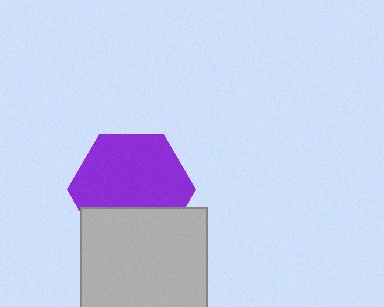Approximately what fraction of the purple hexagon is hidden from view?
Roughly 30% of the purple hexagon is hidden behind the light gray square.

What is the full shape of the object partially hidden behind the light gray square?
The partially hidden object is a purple hexagon.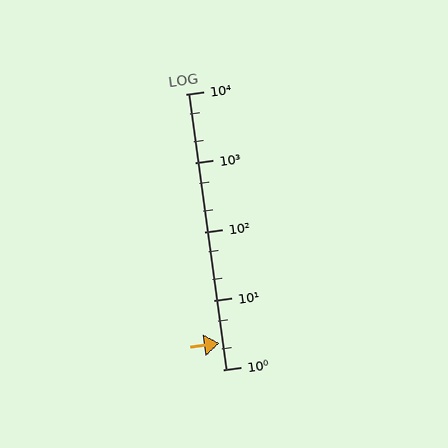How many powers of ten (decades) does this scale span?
The scale spans 4 decades, from 1 to 10000.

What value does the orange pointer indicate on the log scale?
The pointer indicates approximately 2.4.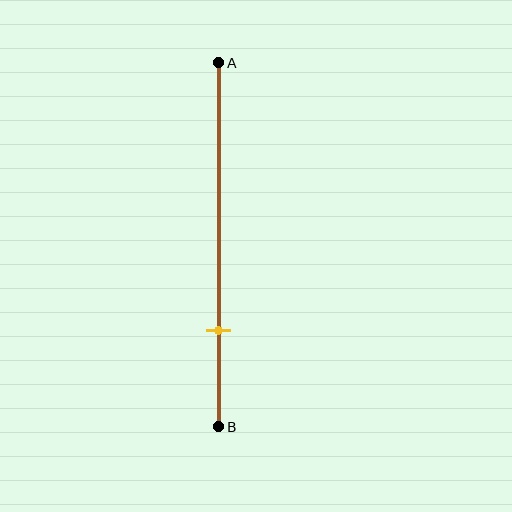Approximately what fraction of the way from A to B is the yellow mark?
The yellow mark is approximately 75% of the way from A to B.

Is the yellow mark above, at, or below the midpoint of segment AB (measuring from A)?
The yellow mark is below the midpoint of segment AB.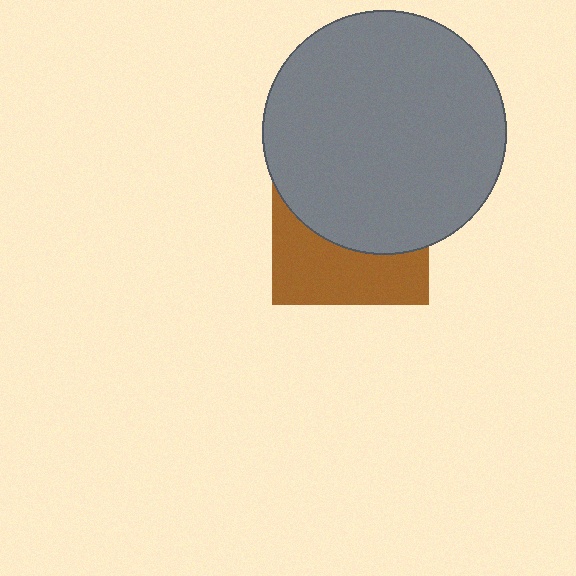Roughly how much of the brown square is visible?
A small part of it is visible (roughly 42%).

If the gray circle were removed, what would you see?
You would see the complete brown square.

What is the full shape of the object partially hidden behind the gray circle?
The partially hidden object is a brown square.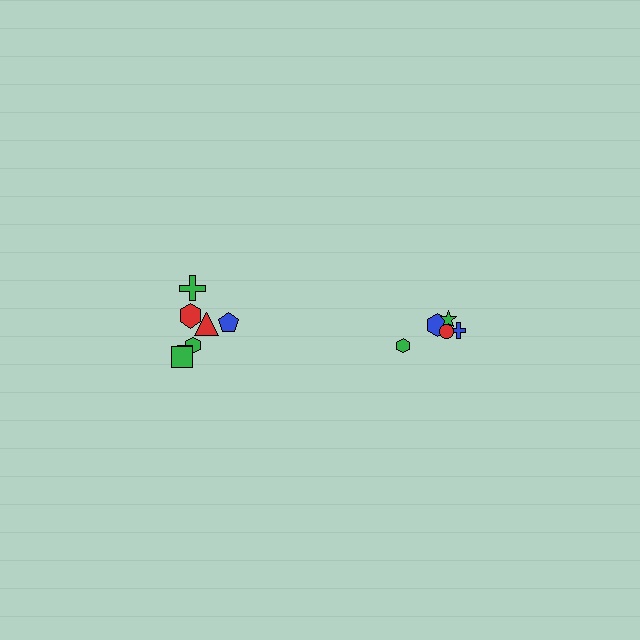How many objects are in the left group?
There are 7 objects.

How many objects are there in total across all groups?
There are 12 objects.